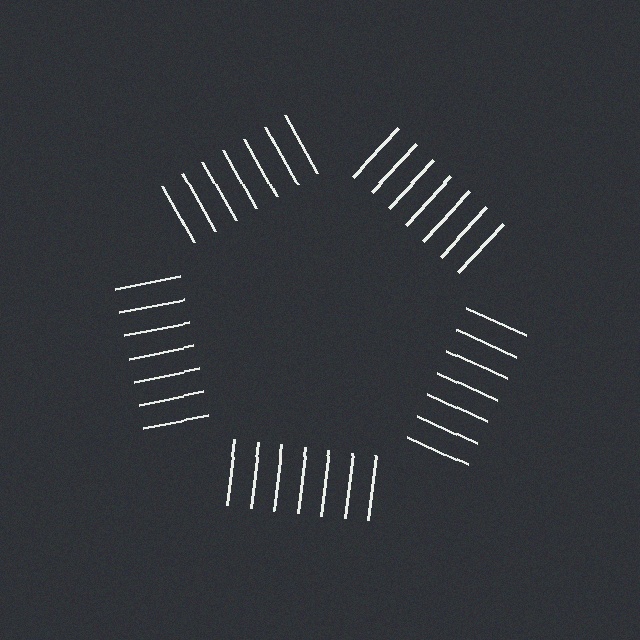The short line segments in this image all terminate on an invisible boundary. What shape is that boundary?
An illusory pentagon — the line segments terminate on its edges but no continuous stroke is drawn.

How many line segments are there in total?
35 — 7 along each of the 5 edges.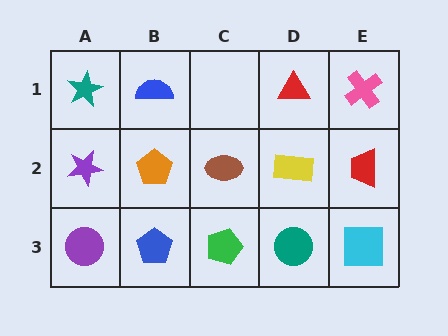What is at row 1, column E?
A pink cross.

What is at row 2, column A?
A purple star.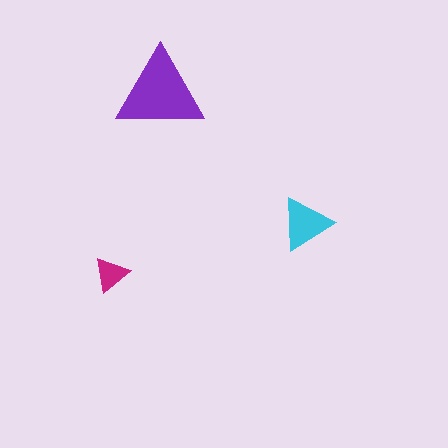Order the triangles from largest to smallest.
the purple one, the cyan one, the magenta one.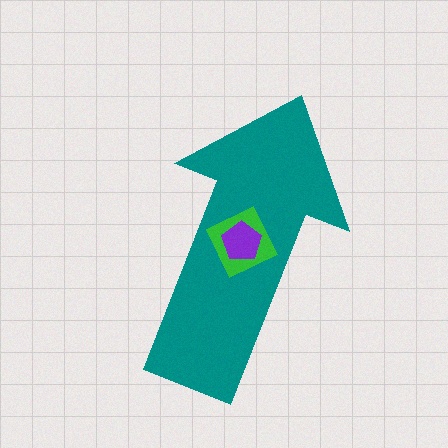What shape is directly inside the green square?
The purple pentagon.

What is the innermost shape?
The purple pentagon.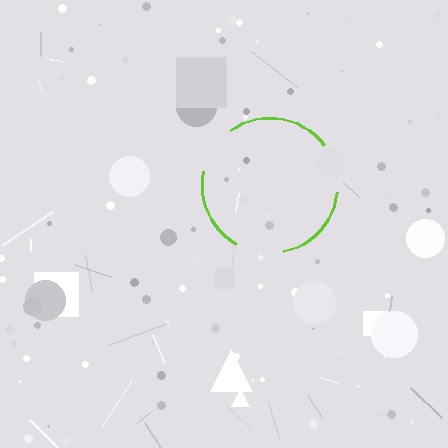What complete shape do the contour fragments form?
The contour fragments form a circle.